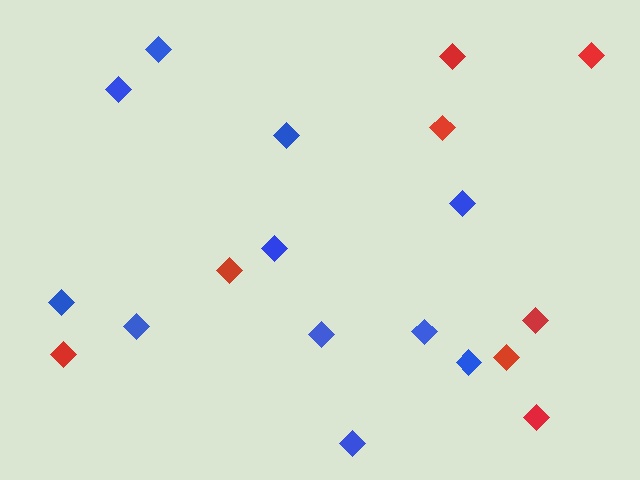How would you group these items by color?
There are 2 groups: one group of red diamonds (8) and one group of blue diamonds (11).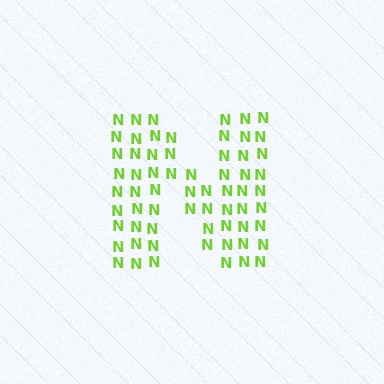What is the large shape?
The large shape is the letter N.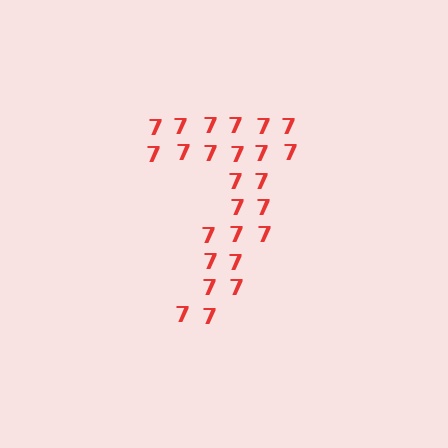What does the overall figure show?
The overall figure shows the digit 7.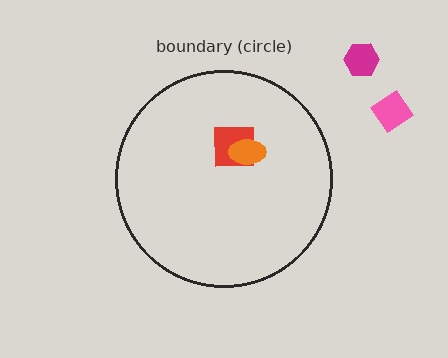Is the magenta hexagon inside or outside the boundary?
Outside.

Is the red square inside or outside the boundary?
Inside.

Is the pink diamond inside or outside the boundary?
Outside.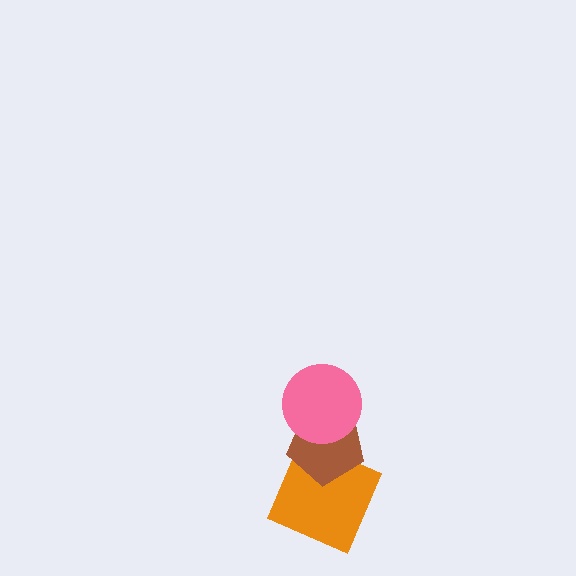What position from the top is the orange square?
The orange square is 3rd from the top.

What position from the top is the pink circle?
The pink circle is 1st from the top.